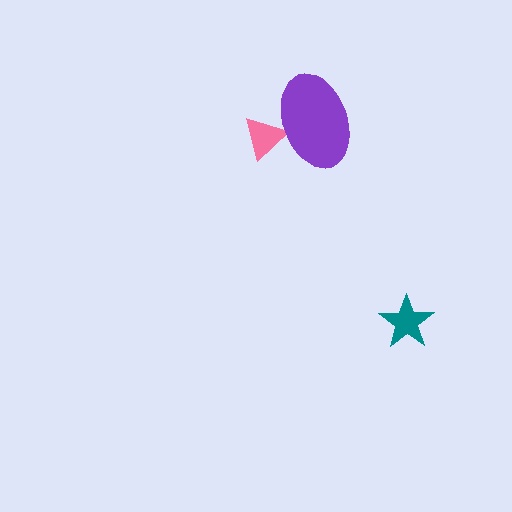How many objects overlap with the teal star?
0 objects overlap with the teal star.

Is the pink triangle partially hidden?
Yes, it is partially covered by another shape.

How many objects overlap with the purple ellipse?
1 object overlaps with the purple ellipse.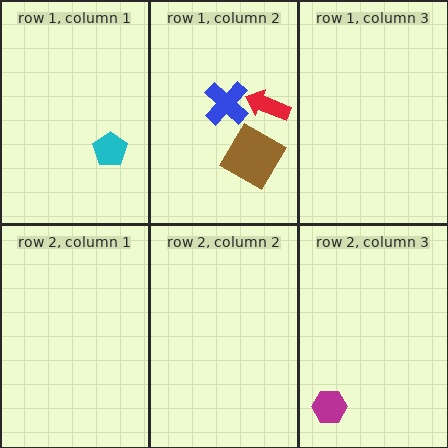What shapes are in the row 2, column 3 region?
The magenta hexagon.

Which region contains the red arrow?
The row 1, column 2 region.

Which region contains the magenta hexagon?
The row 2, column 3 region.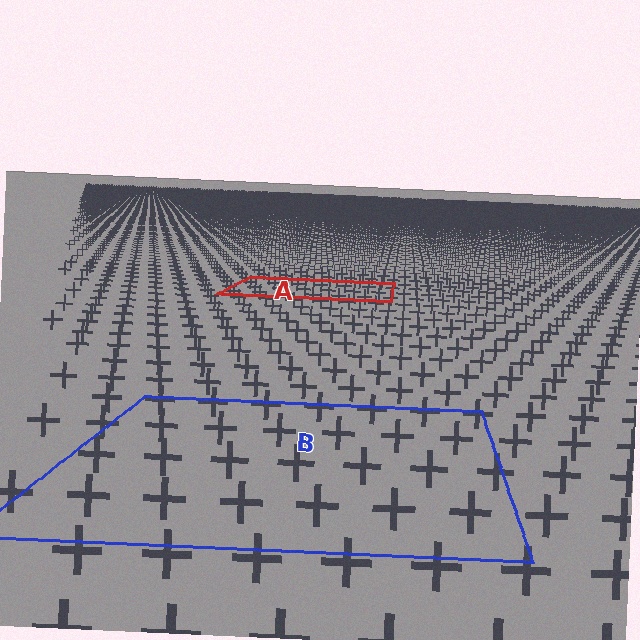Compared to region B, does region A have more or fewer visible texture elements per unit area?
Region A has more texture elements per unit area — they are packed more densely because it is farther away.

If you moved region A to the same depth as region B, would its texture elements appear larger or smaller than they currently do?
They would appear larger. At a closer depth, the same texture elements are projected at a bigger on-screen size.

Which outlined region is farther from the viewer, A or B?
Region A is farther from the viewer — the texture elements inside it appear smaller and more densely packed.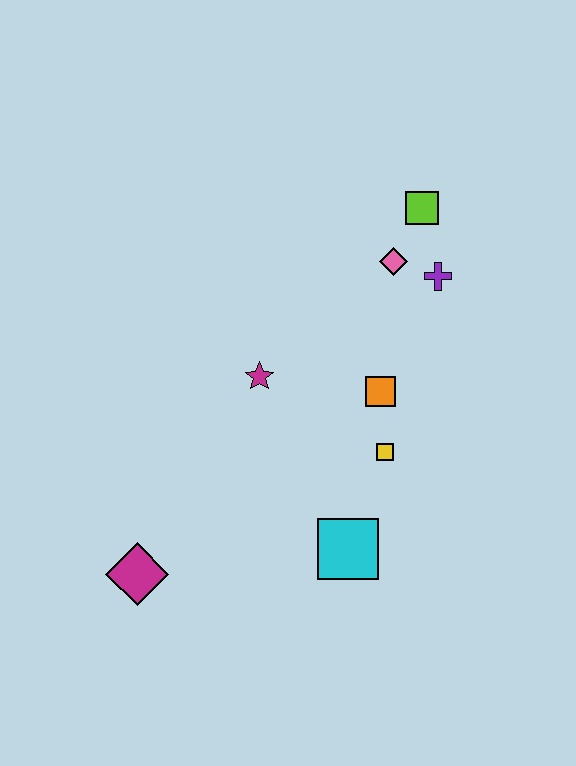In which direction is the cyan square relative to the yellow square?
The cyan square is below the yellow square.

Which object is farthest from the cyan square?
The lime square is farthest from the cyan square.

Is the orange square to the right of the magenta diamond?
Yes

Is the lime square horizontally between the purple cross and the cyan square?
Yes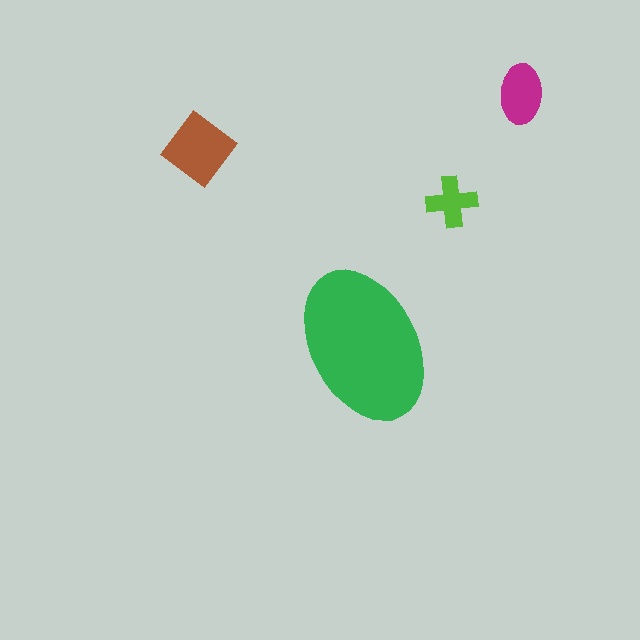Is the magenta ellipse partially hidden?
No, the magenta ellipse is fully visible.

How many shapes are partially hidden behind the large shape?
0 shapes are partially hidden.